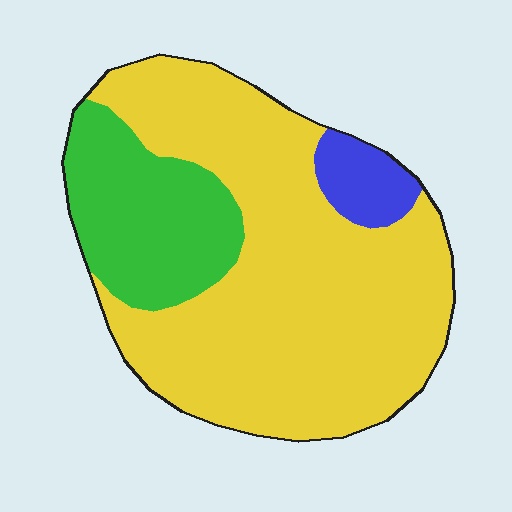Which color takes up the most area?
Yellow, at roughly 70%.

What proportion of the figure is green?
Green covers roughly 25% of the figure.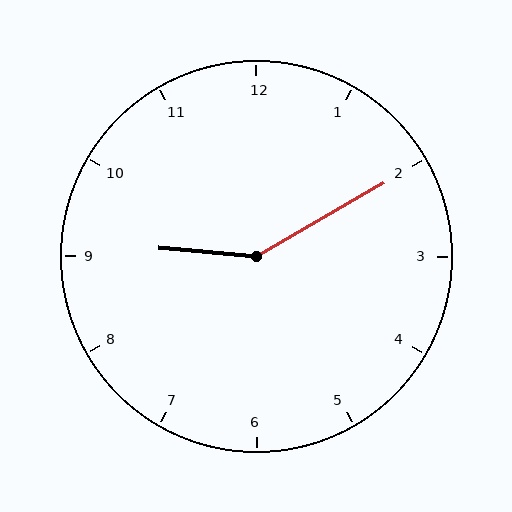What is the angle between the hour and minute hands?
Approximately 145 degrees.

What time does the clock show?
9:10.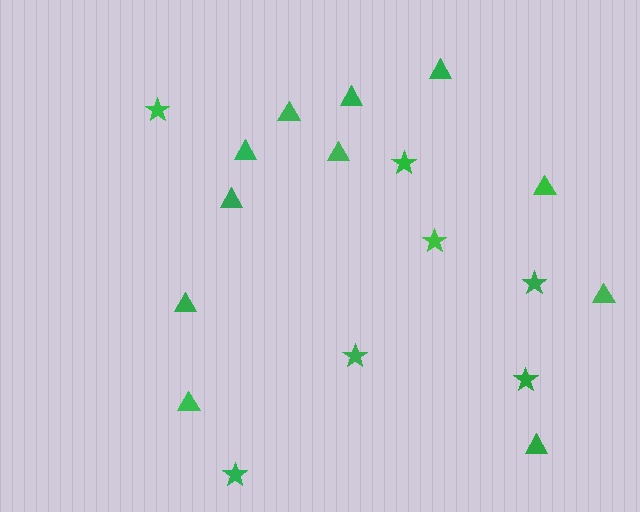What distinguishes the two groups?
There are 2 groups: one group of stars (7) and one group of triangles (11).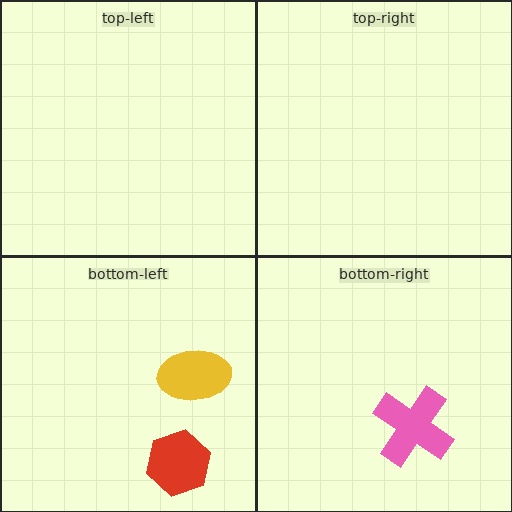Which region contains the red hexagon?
The bottom-left region.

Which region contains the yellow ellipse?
The bottom-left region.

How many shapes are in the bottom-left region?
2.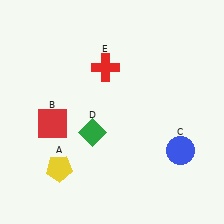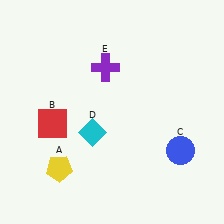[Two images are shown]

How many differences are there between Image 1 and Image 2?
There are 2 differences between the two images.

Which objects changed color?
D changed from green to cyan. E changed from red to purple.